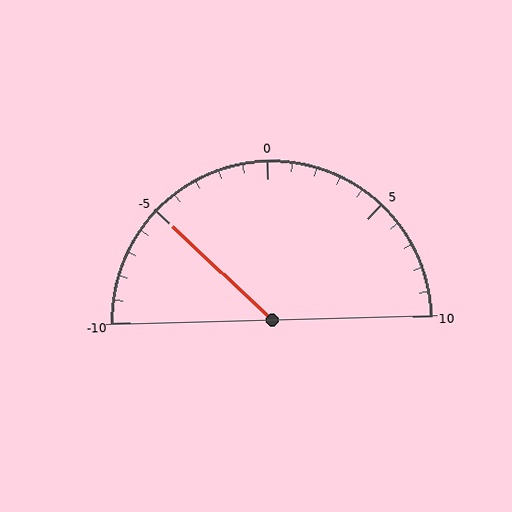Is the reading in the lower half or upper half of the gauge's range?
The reading is in the lower half of the range (-10 to 10).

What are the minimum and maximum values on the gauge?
The gauge ranges from -10 to 10.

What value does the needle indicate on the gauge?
The needle indicates approximately -5.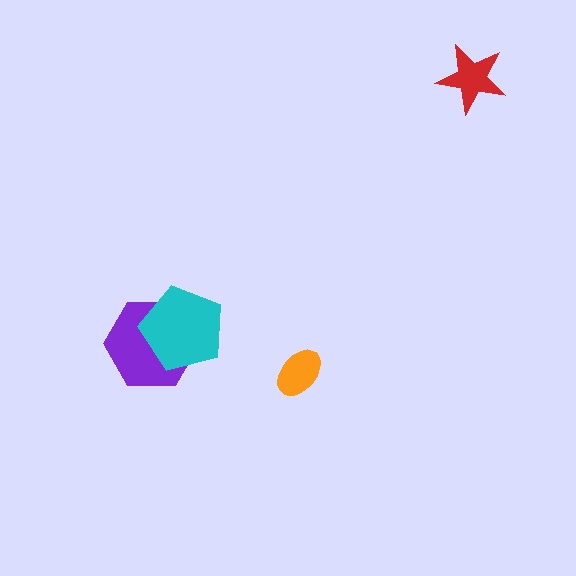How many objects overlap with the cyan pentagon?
1 object overlaps with the cyan pentagon.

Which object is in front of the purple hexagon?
The cyan pentagon is in front of the purple hexagon.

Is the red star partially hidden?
No, no other shape covers it.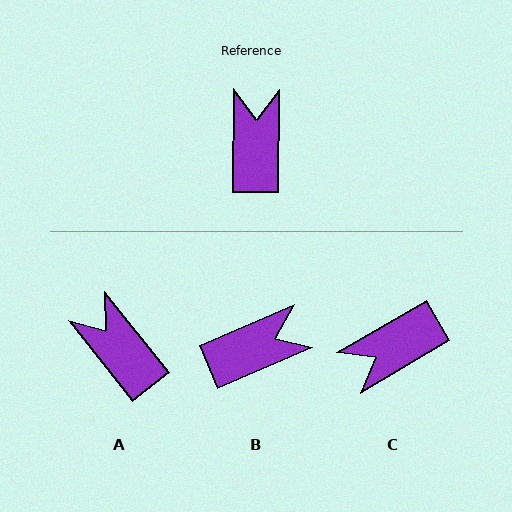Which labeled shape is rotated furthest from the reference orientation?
C, about 121 degrees away.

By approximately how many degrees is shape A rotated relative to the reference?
Approximately 39 degrees counter-clockwise.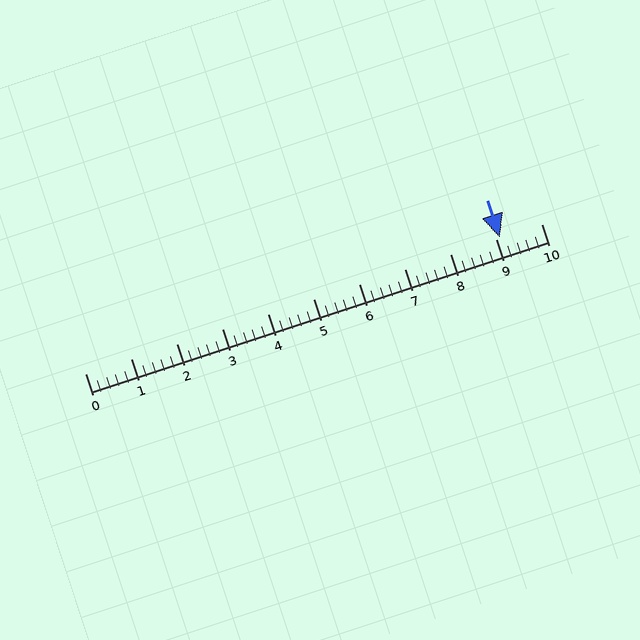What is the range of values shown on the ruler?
The ruler shows values from 0 to 10.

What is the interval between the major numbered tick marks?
The major tick marks are spaced 1 units apart.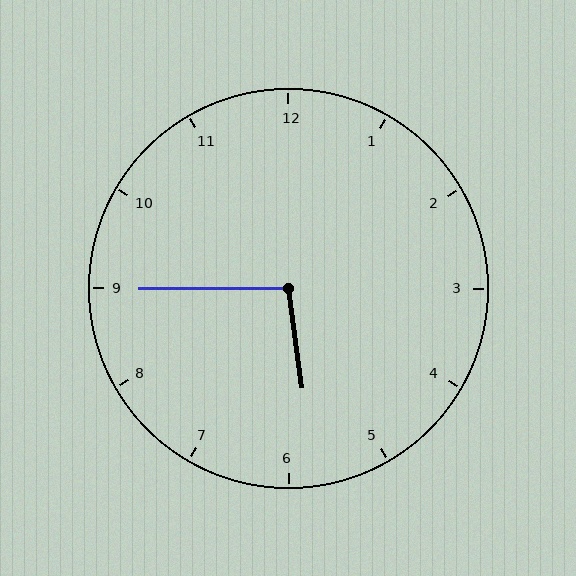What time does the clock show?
5:45.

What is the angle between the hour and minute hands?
Approximately 98 degrees.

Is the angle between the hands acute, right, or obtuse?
It is obtuse.